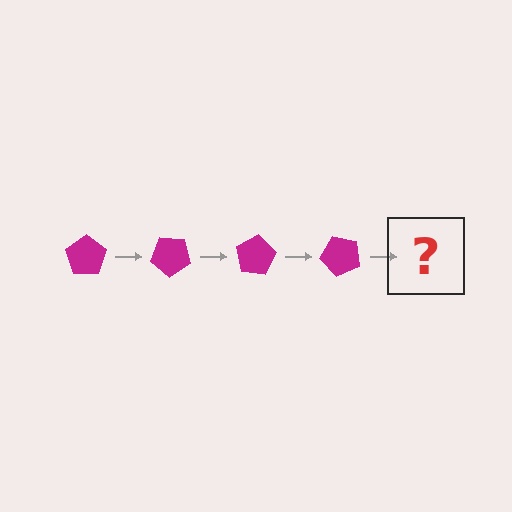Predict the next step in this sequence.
The next step is a magenta pentagon rotated 160 degrees.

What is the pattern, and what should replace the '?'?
The pattern is that the pentagon rotates 40 degrees each step. The '?' should be a magenta pentagon rotated 160 degrees.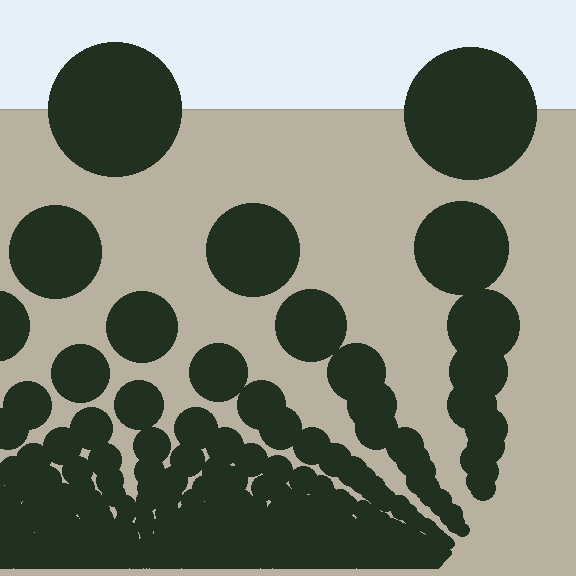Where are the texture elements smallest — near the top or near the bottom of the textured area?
Near the bottom.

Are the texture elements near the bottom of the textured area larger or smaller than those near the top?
Smaller. The gradient is inverted — elements near the bottom are smaller and denser.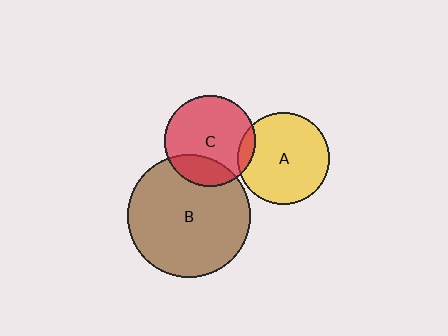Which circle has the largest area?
Circle B (brown).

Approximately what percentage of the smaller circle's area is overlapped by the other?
Approximately 10%.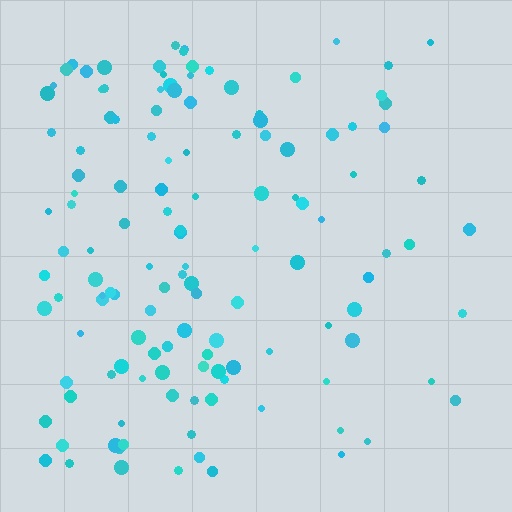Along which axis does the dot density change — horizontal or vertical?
Horizontal.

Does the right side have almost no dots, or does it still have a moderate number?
Still a moderate number, just noticeably fewer than the left.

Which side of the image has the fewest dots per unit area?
The right.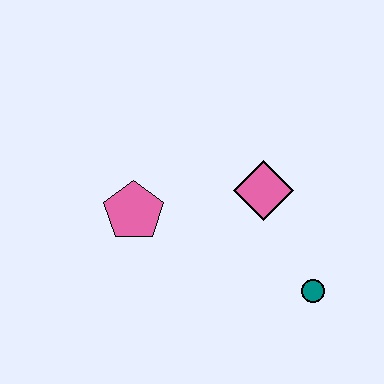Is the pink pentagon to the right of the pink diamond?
No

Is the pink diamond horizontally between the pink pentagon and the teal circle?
Yes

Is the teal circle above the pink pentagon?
No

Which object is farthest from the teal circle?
The pink pentagon is farthest from the teal circle.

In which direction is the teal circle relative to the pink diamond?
The teal circle is below the pink diamond.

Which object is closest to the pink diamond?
The teal circle is closest to the pink diamond.